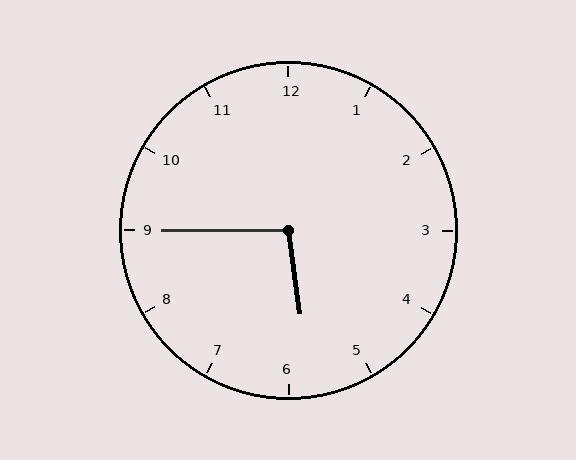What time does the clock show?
5:45.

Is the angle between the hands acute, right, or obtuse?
It is obtuse.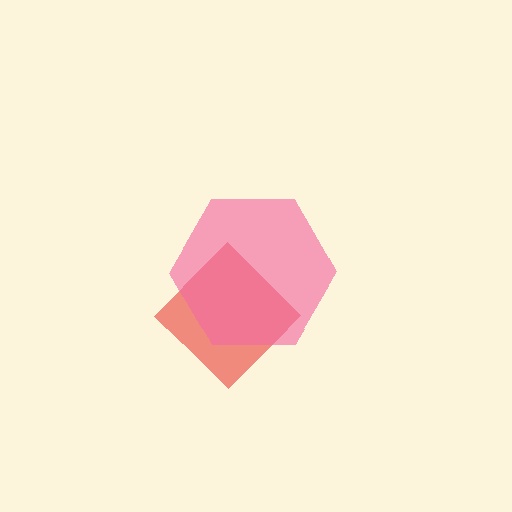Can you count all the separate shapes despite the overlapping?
Yes, there are 2 separate shapes.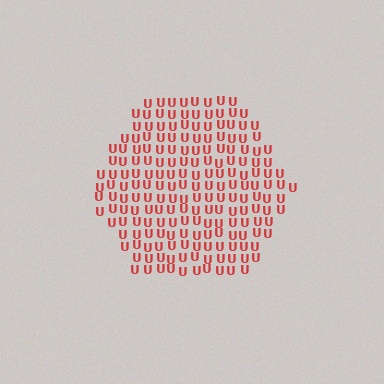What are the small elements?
The small elements are letter U's.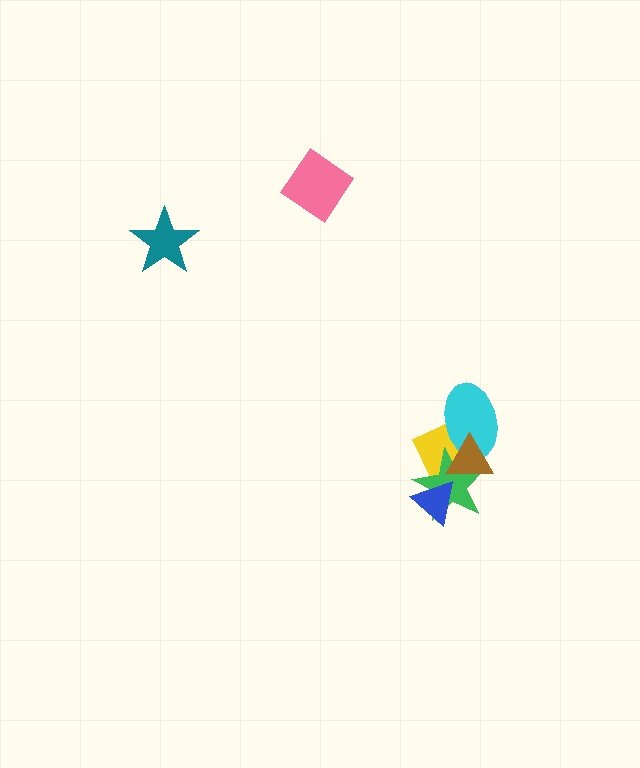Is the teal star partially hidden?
No, no other shape covers it.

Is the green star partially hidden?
Yes, it is partially covered by another shape.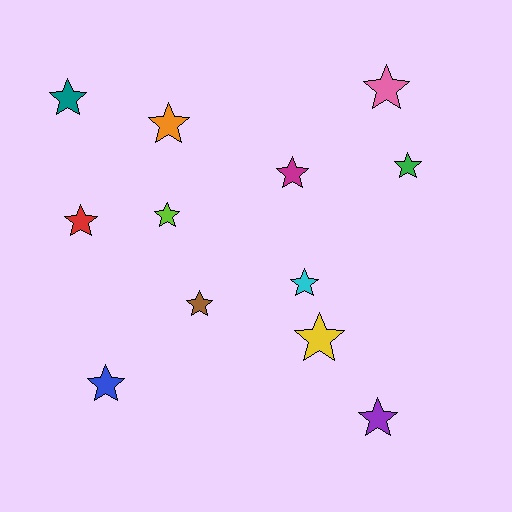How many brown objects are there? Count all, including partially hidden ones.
There is 1 brown object.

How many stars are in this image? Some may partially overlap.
There are 12 stars.